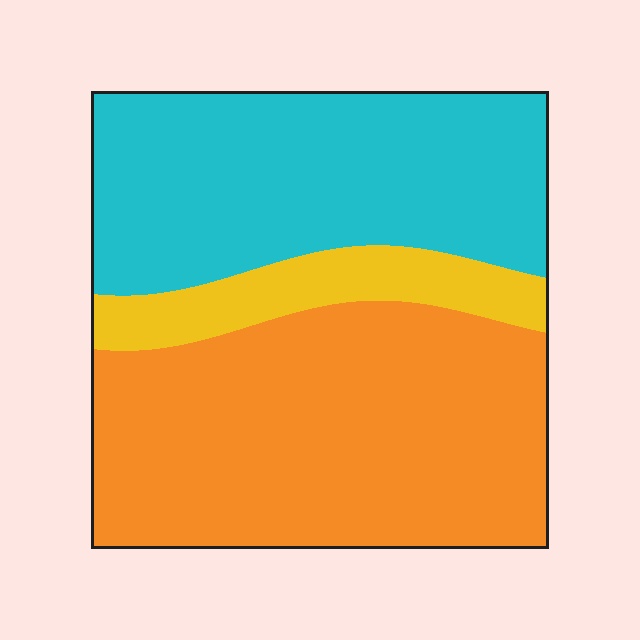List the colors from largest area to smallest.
From largest to smallest: orange, cyan, yellow.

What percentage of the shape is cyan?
Cyan takes up about three eighths (3/8) of the shape.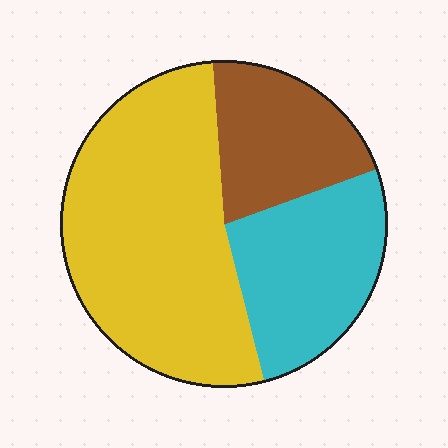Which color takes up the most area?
Yellow, at roughly 55%.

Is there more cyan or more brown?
Cyan.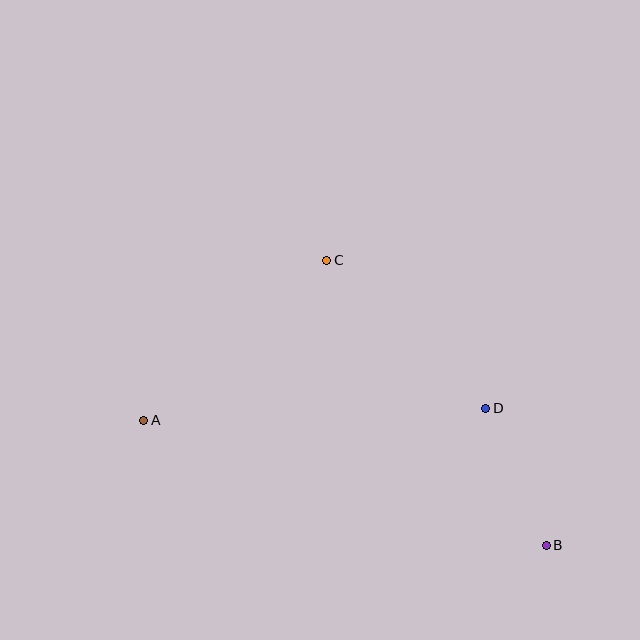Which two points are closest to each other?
Points B and D are closest to each other.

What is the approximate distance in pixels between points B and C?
The distance between B and C is approximately 360 pixels.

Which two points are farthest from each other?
Points A and B are farthest from each other.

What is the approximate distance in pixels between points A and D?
The distance between A and D is approximately 342 pixels.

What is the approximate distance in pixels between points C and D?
The distance between C and D is approximately 218 pixels.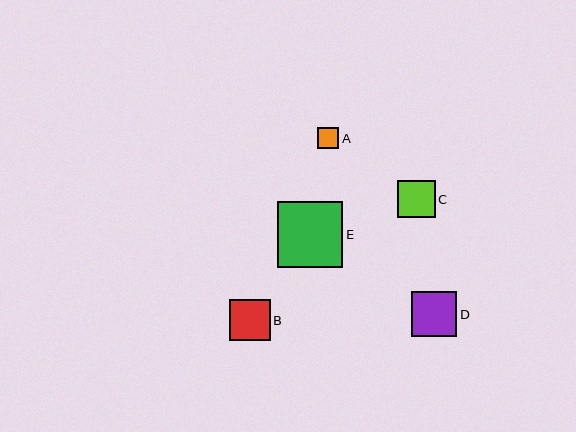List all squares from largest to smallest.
From largest to smallest: E, D, B, C, A.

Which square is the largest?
Square E is the largest with a size of approximately 65 pixels.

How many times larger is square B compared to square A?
Square B is approximately 1.9 times the size of square A.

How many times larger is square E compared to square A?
Square E is approximately 3.0 times the size of square A.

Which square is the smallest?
Square A is the smallest with a size of approximately 22 pixels.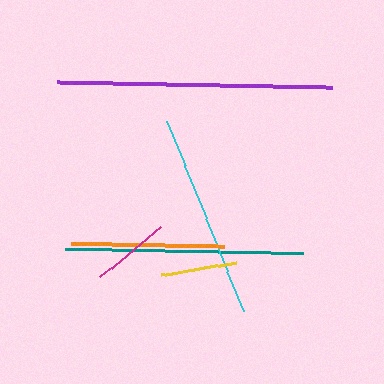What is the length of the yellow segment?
The yellow segment is approximately 75 pixels long.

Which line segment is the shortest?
The yellow line is the shortest at approximately 75 pixels.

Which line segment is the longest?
The purple line is the longest at approximately 275 pixels.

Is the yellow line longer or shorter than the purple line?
The purple line is longer than the yellow line.